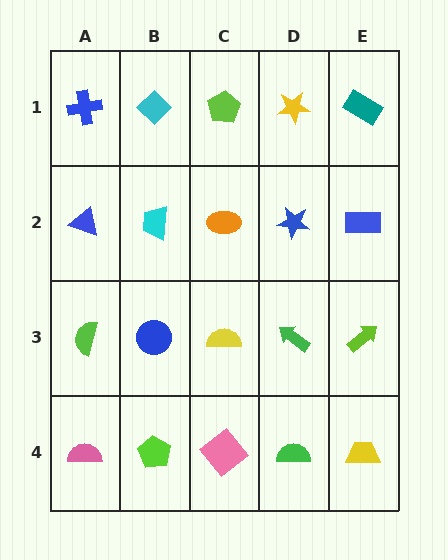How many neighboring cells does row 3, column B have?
4.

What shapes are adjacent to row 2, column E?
A teal rectangle (row 1, column E), a lime arrow (row 3, column E), a blue star (row 2, column D).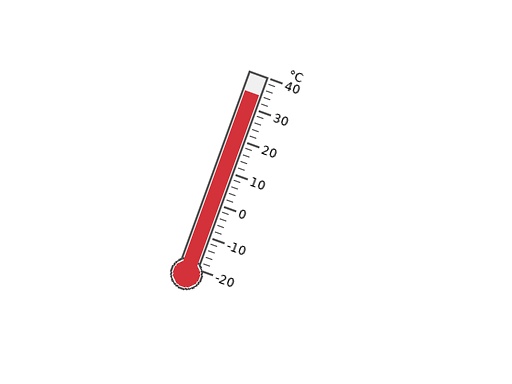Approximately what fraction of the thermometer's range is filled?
The thermometer is filled to approximately 90% of its range.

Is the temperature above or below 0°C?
The temperature is above 0°C.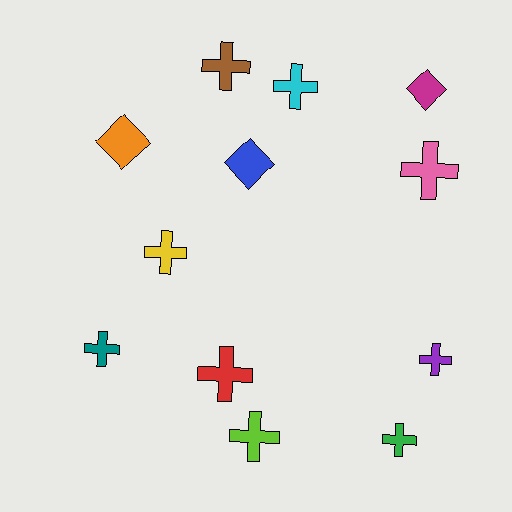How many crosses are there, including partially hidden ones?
There are 9 crosses.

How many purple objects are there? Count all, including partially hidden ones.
There is 1 purple object.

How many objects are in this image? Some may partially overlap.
There are 12 objects.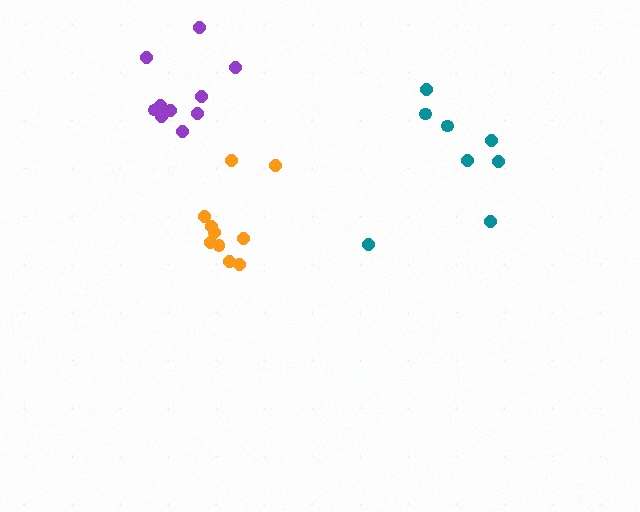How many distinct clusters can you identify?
There are 3 distinct clusters.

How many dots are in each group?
Group 1: 10 dots, Group 2: 10 dots, Group 3: 8 dots (28 total).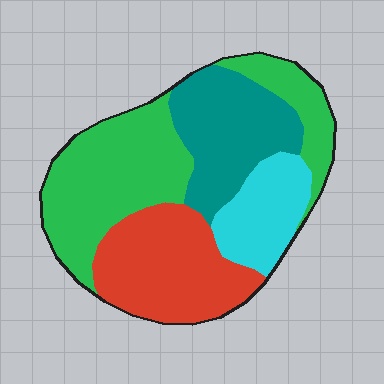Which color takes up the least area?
Cyan, at roughly 15%.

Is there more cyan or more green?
Green.